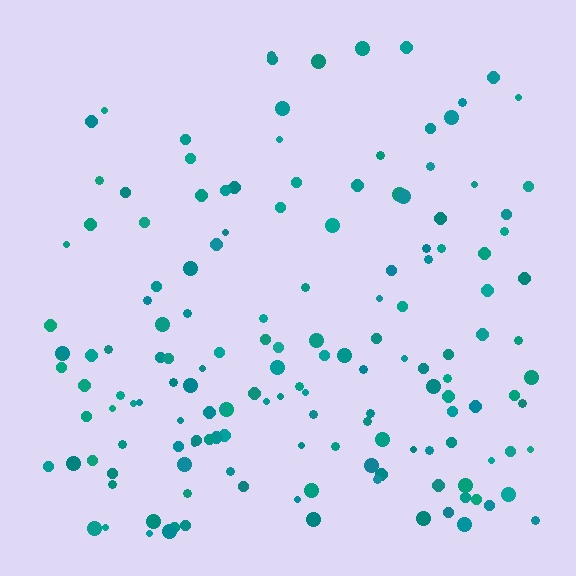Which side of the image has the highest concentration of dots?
The bottom.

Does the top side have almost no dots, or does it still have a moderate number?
Still a moderate number, just noticeably fewer than the bottom.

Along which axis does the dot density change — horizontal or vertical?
Vertical.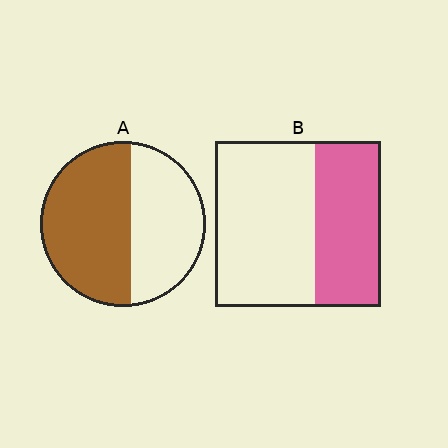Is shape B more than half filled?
No.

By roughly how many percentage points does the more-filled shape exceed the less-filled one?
By roughly 15 percentage points (A over B).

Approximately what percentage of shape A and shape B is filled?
A is approximately 55% and B is approximately 40%.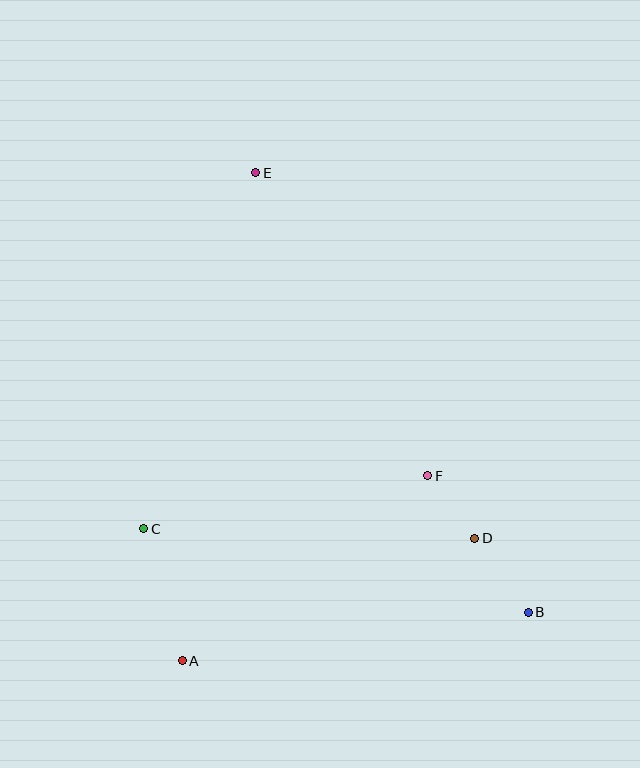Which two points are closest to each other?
Points D and F are closest to each other.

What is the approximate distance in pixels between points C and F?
The distance between C and F is approximately 289 pixels.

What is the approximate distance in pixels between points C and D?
The distance between C and D is approximately 331 pixels.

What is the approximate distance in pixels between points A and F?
The distance between A and F is approximately 308 pixels.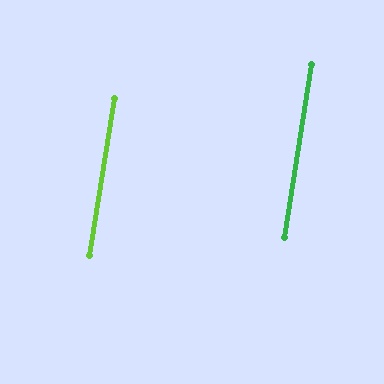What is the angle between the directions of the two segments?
Approximately 0 degrees.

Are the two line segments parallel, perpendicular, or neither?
Parallel — their directions differ by only 0.1°.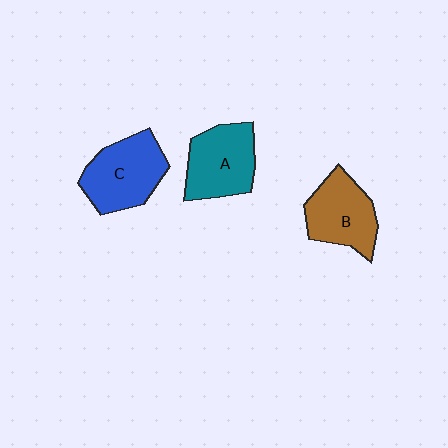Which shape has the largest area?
Shape C (blue).